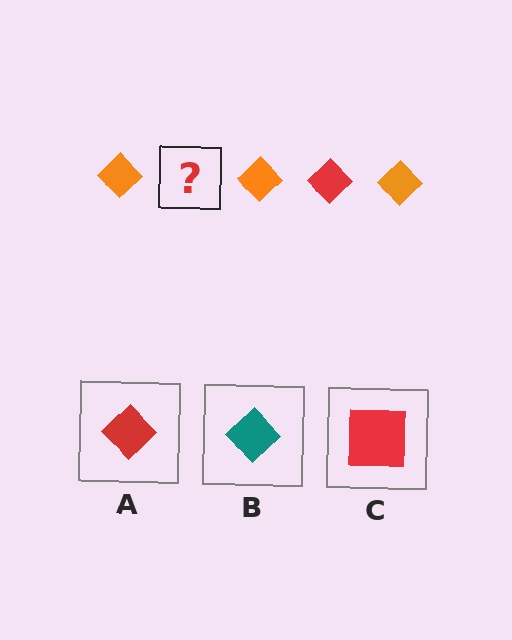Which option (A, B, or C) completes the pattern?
A.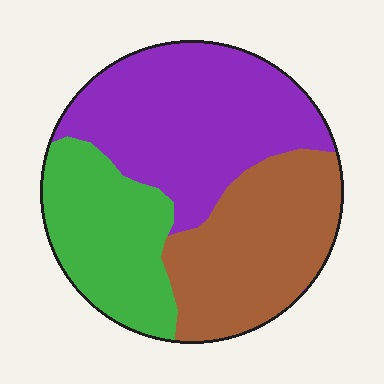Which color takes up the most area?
Purple, at roughly 40%.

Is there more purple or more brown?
Purple.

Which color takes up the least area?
Green, at roughly 25%.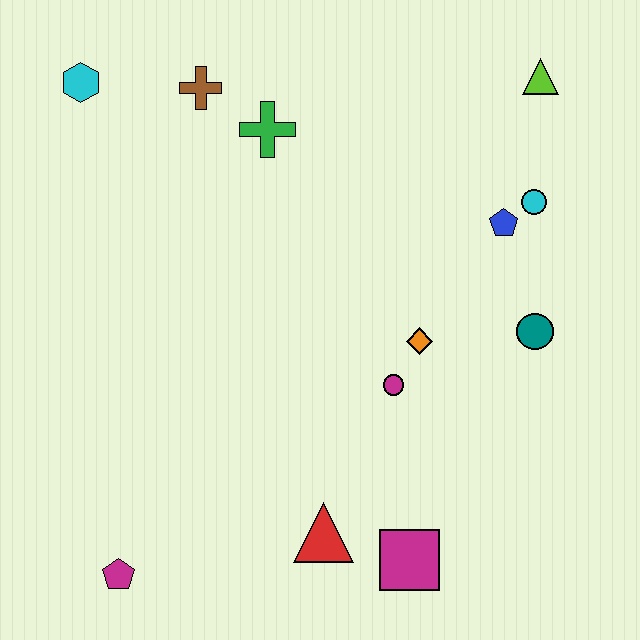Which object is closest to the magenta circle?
The orange diamond is closest to the magenta circle.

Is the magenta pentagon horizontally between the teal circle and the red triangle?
No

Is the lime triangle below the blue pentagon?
No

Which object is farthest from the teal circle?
The cyan hexagon is farthest from the teal circle.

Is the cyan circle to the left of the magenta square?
No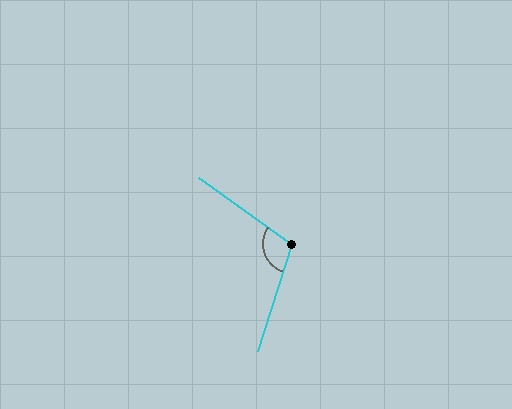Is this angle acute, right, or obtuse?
It is obtuse.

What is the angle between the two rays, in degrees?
Approximately 108 degrees.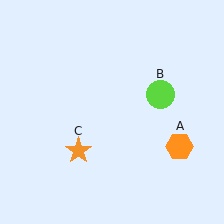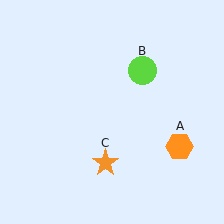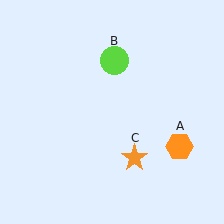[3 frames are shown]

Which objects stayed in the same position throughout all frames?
Orange hexagon (object A) remained stationary.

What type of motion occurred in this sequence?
The lime circle (object B), orange star (object C) rotated counterclockwise around the center of the scene.